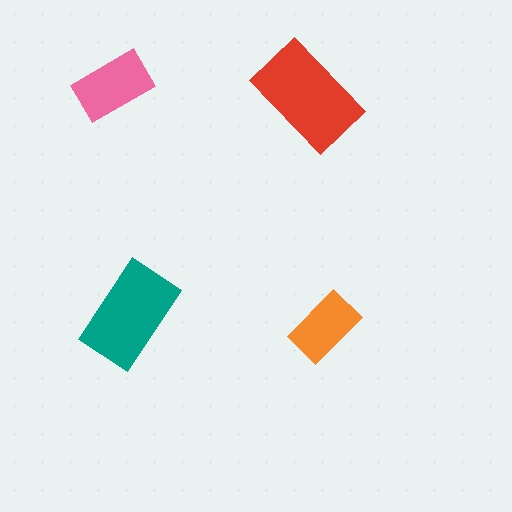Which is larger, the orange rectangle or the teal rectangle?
The teal one.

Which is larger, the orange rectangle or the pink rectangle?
The pink one.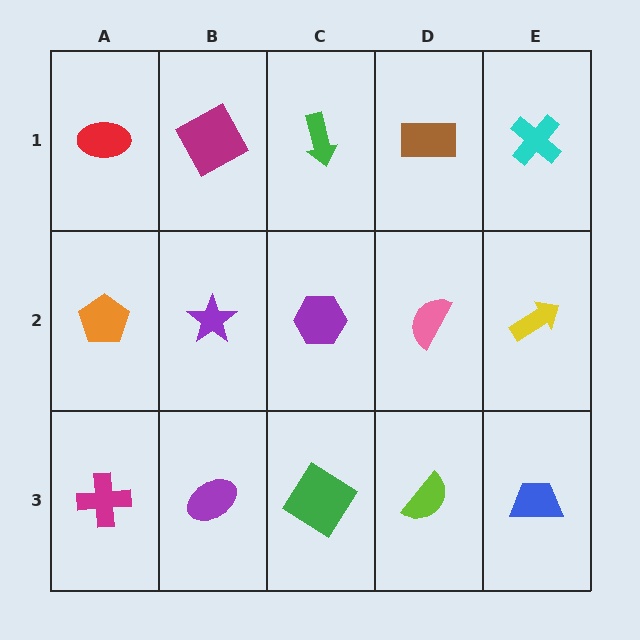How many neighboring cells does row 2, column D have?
4.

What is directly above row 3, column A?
An orange pentagon.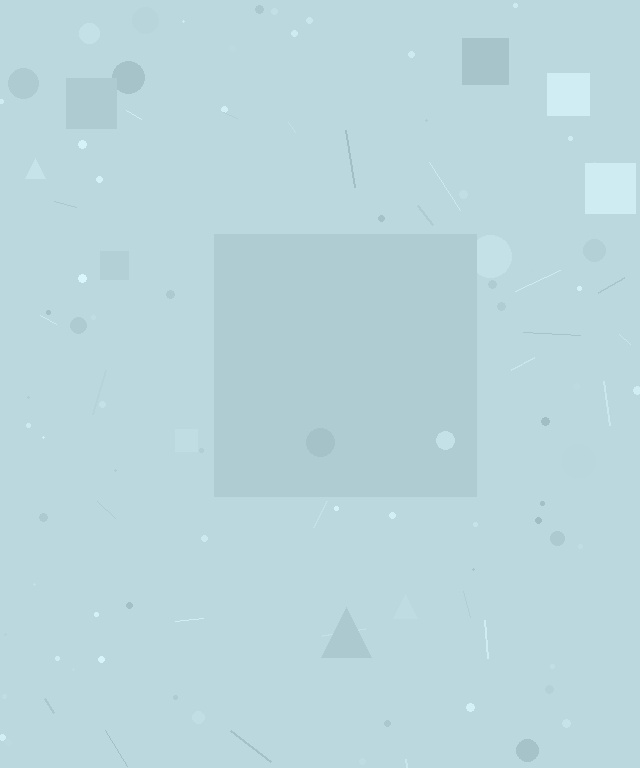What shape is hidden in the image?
A square is hidden in the image.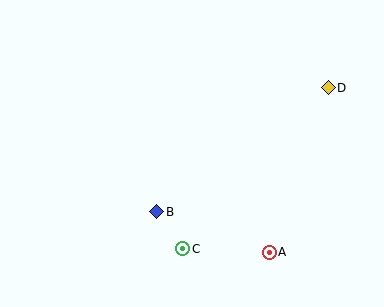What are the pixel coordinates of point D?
Point D is at (328, 88).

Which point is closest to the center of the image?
Point B at (157, 212) is closest to the center.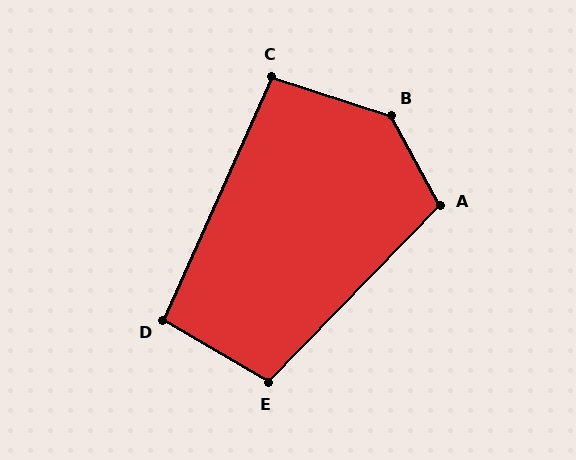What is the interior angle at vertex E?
Approximately 103 degrees (obtuse).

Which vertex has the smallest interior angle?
C, at approximately 96 degrees.